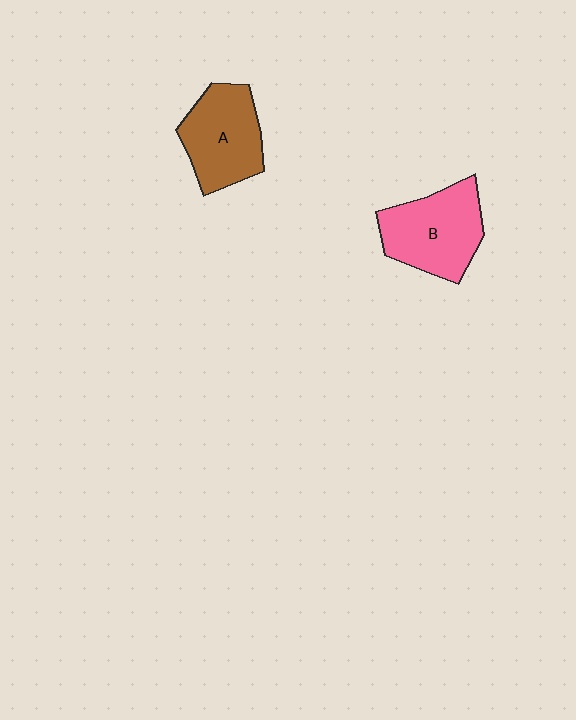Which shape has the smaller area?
Shape A (brown).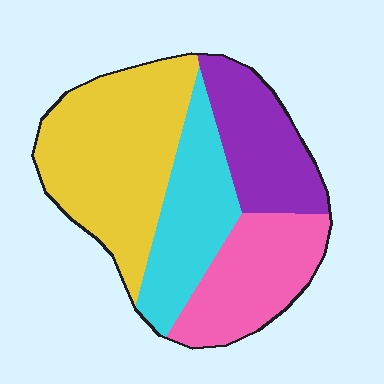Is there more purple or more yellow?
Yellow.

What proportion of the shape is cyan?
Cyan covers roughly 20% of the shape.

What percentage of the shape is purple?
Purple covers roughly 20% of the shape.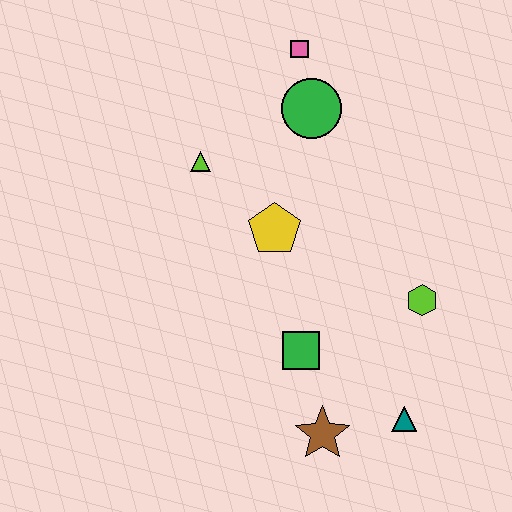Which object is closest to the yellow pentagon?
The lime triangle is closest to the yellow pentagon.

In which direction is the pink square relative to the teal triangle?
The pink square is above the teal triangle.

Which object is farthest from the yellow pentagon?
The teal triangle is farthest from the yellow pentagon.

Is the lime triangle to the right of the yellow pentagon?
No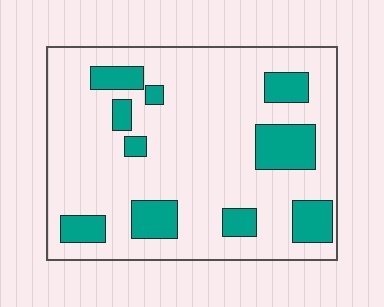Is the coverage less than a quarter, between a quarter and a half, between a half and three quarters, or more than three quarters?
Less than a quarter.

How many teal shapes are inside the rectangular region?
10.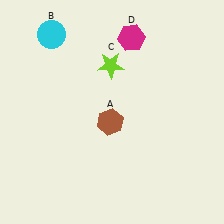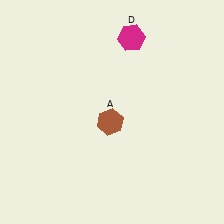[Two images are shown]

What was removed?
The lime star (C), the cyan circle (B) were removed in Image 2.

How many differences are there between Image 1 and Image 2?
There are 2 differences between the two images.